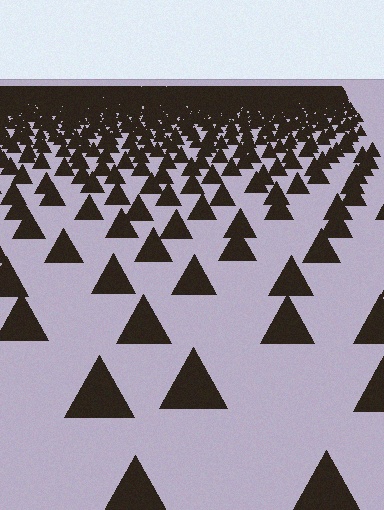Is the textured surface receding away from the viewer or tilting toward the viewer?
The surface is receding away from the viewer. Texture elements get smaller and denser toward the top.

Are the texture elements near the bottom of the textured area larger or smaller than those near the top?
Larger. Near the bottom, elements are closer to the viewer and appear at a bigger on-screen size.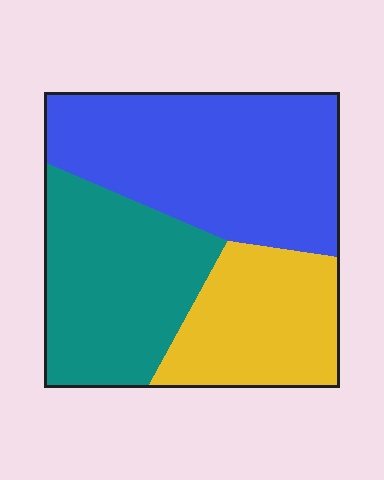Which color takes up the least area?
Yellow, at roughly 25%.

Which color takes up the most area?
Blue, at roughly 45%.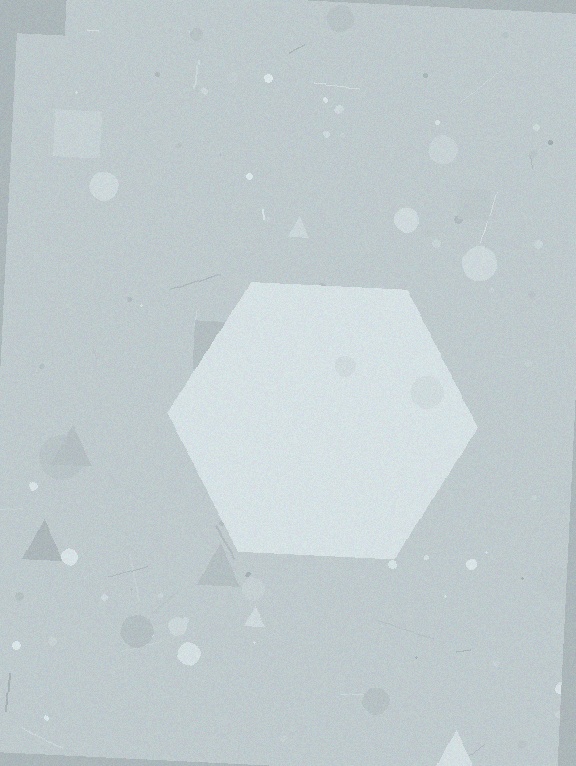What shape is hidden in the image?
A hexagon is hidden in the image.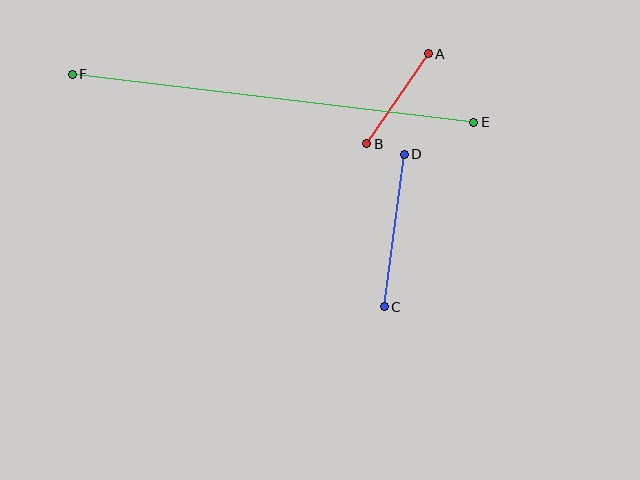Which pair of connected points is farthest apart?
Points E and F are farthest apart.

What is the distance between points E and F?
The distance is approximately 405 pixels.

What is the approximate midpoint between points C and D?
The midpoint is at approximately (394, 231) pixels.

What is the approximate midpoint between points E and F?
The midpoint is at approximately (273, 98) pixels.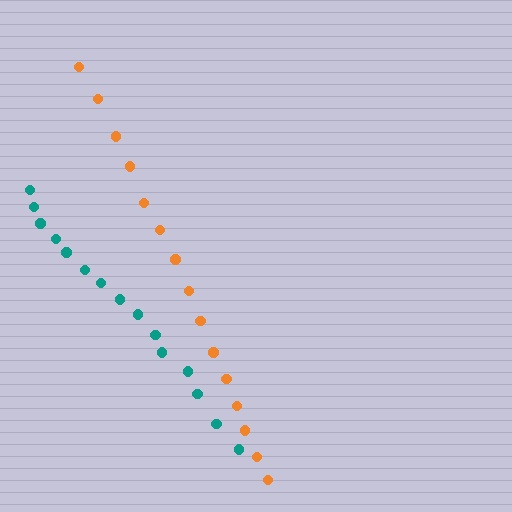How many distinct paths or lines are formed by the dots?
There are 2 distinct paths.